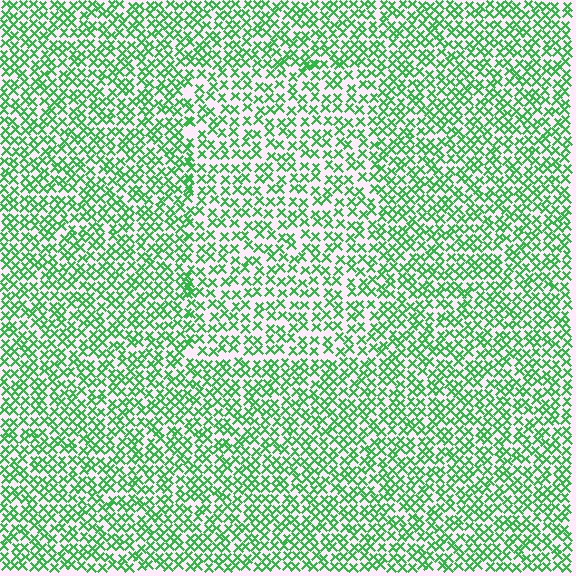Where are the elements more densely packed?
The elements are more densely packed outside the rectangle boundary.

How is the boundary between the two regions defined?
The boundary is defined by a change in element density (approximately 1.4x ratio). All elements are the same color, size, and shape.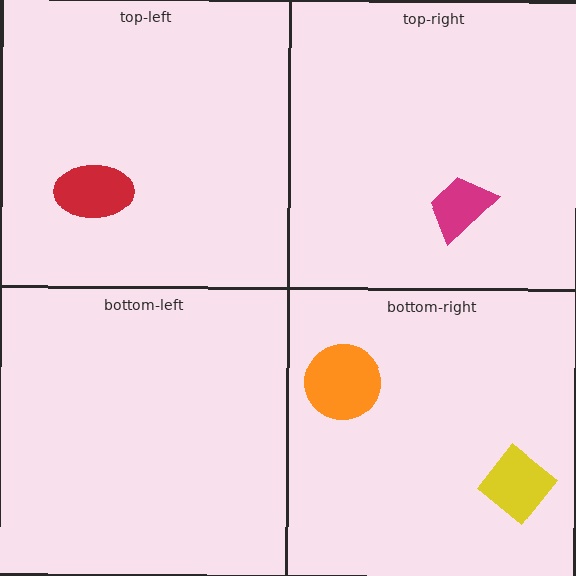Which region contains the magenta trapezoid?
The top-right region.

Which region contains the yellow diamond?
The bottom-right region.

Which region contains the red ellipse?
The top-left region.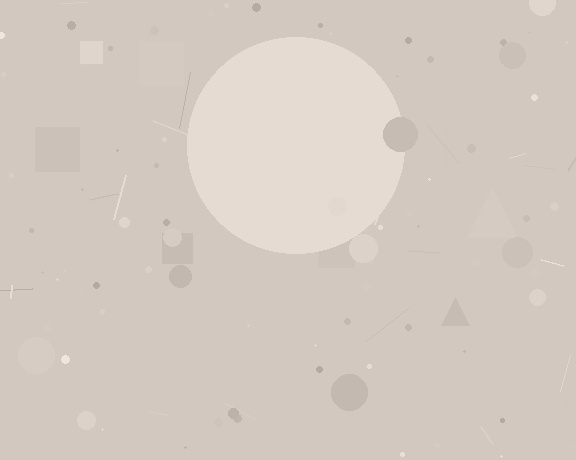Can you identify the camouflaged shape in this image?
The camouflaged shape is a circle.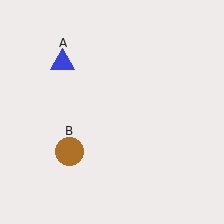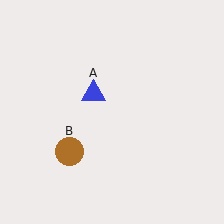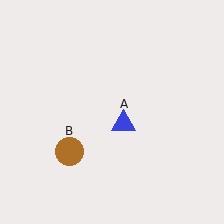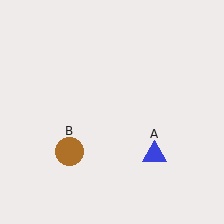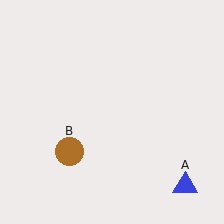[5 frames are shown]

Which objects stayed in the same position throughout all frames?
Brown circle (object B) remained stationary.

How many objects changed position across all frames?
1 object changed position: blue triangle (object A).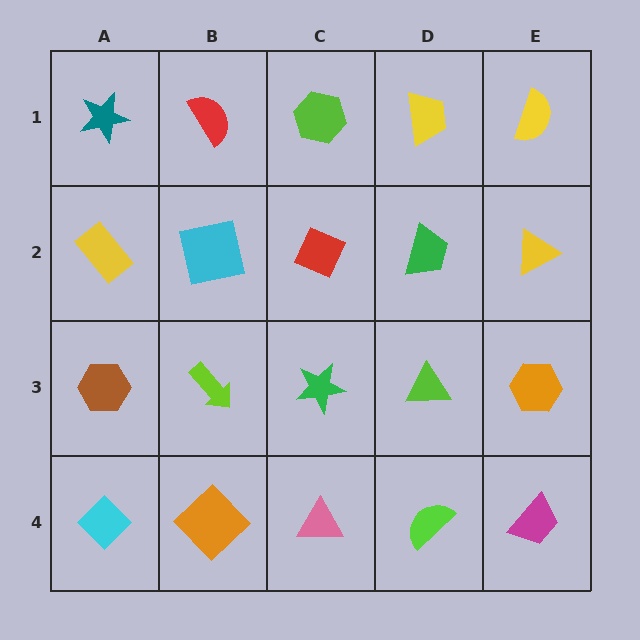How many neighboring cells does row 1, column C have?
3.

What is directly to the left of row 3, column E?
A lime triangle.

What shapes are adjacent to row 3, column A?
A yellow rectangle (row 2, column A), a cyan diamond (row 4, column A), a lime arrow (row 3, column B).